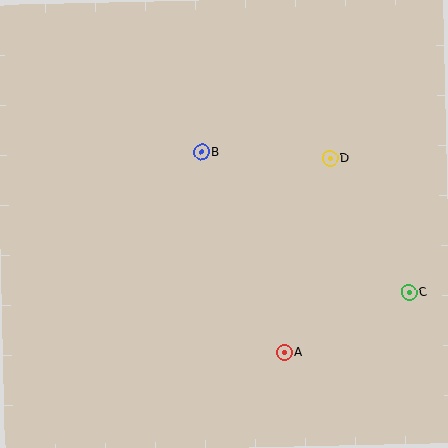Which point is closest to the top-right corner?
Point D is closest to the top-right corner.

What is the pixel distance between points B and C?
The distance between B and C is 250 pixels.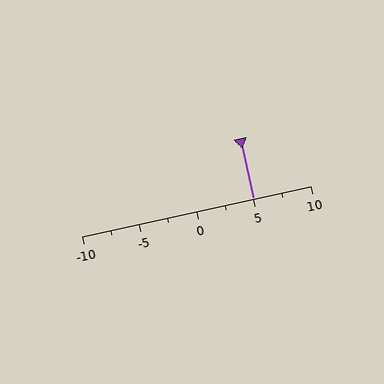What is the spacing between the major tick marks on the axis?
The major ticks are spaced 5 apart.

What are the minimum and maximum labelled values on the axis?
The axis runs from -10 to 10.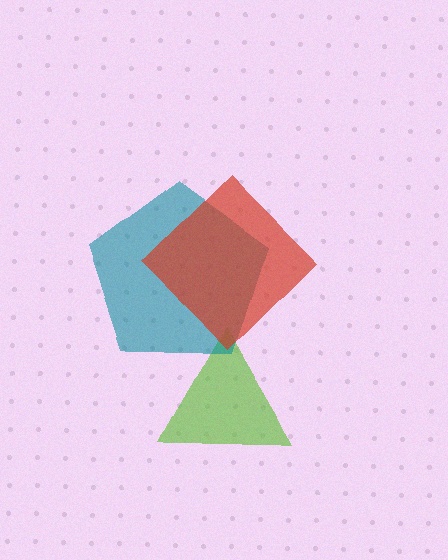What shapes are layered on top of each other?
The layered shapes are: a lime triangle, a teal pentagon, a red diamond.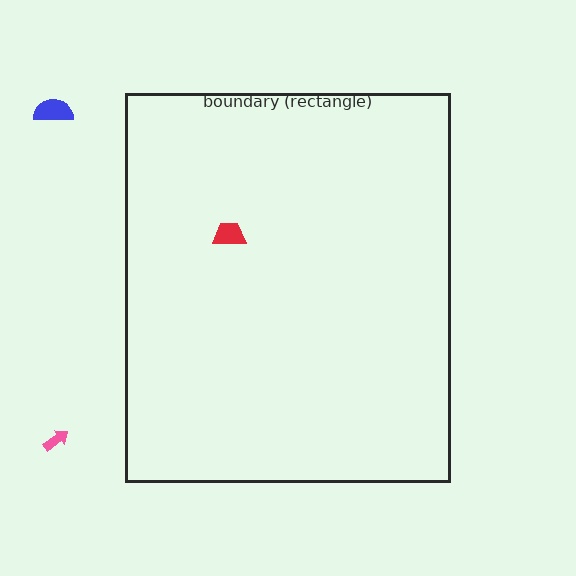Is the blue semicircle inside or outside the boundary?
Outside.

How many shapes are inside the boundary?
1 inside, 2 outside.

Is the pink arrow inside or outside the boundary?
Outside.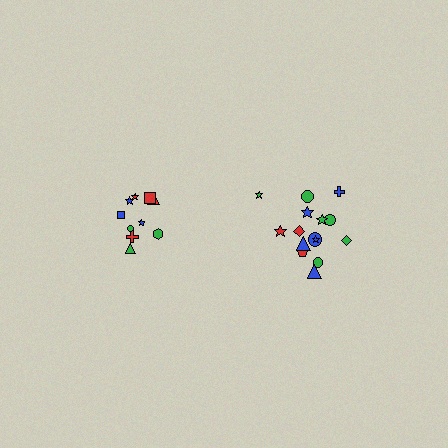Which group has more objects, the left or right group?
The right group.